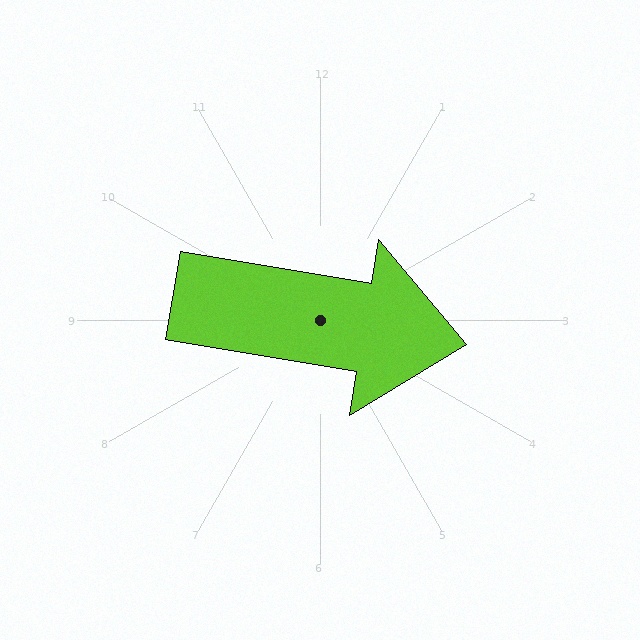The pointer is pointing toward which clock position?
Roughly 3 o'clock.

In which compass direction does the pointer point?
East.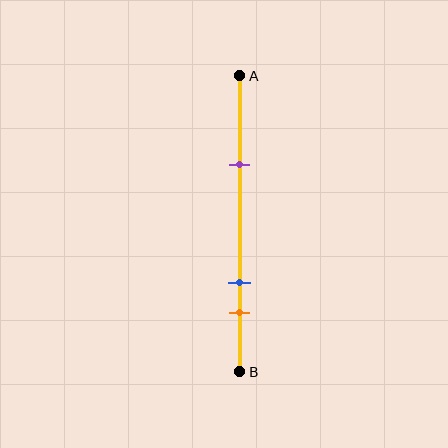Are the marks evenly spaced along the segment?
No, the marks are not evenly spaced.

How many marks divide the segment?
There are 3 marks dividing the segment.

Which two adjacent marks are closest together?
The blue and orange marks are the closest adjacent pair.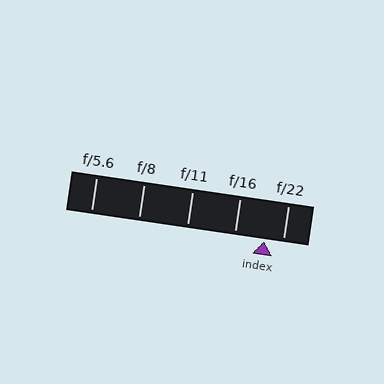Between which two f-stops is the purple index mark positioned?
The index mark is between f/16 and f/22.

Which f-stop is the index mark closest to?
The index mark is closest to f/22.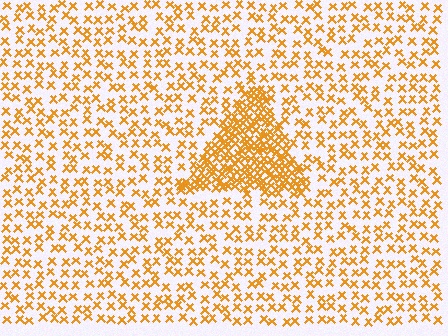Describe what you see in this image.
The image contains small orange elements arranged at two different densities. A triangle-shaped region is visible where the elements are more densely packed than the surrounding area.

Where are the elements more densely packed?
The elements are more densely packed inside the triangle boundary.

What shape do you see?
I see a triangle.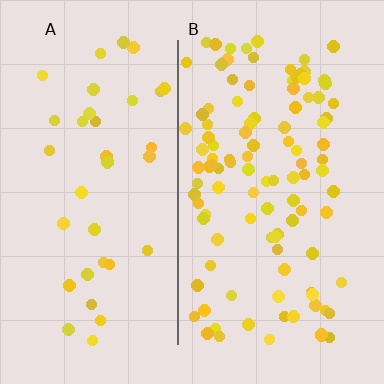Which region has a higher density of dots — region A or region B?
B (the right).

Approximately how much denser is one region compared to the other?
Approximately 2.9× — region B over region A.